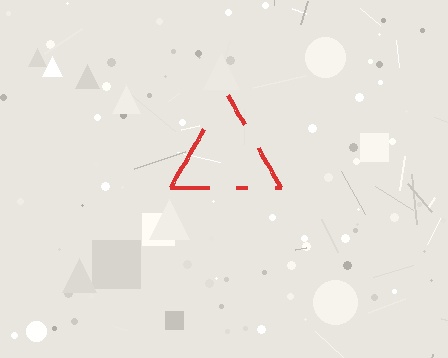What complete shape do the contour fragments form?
The contour fragments form a triangle.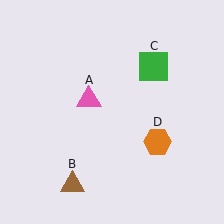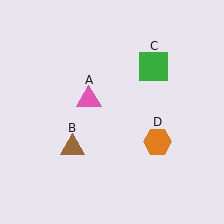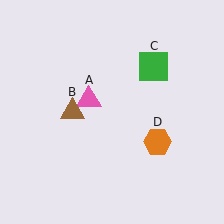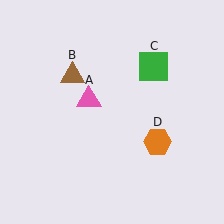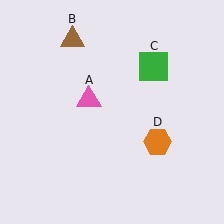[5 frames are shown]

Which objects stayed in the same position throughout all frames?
Pink triangle (object A) and green square (object C) and orange hexagon (object D) remained stationary.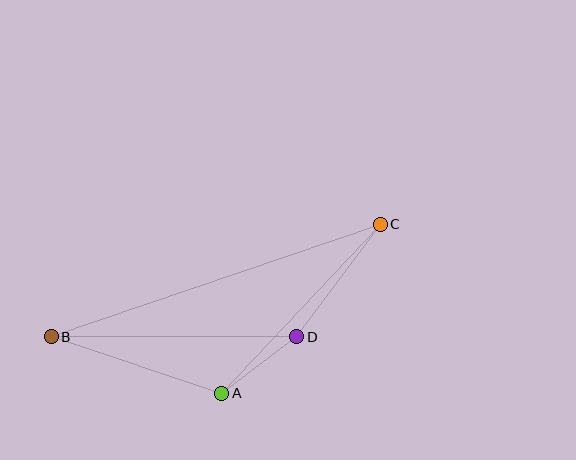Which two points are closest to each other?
Points A and D are closest to each other.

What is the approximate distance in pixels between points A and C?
The distance between A and C is approximately 231 pixels.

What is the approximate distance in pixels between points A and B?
The distance between A and B is approximately 180 pixels.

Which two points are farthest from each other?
Points B and C are farthest from each other.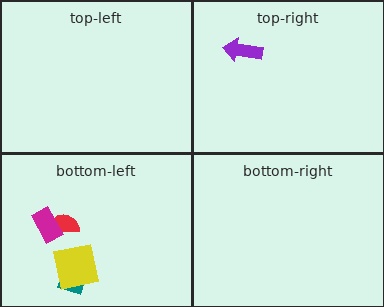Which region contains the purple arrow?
The top-right region.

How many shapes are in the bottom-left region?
4.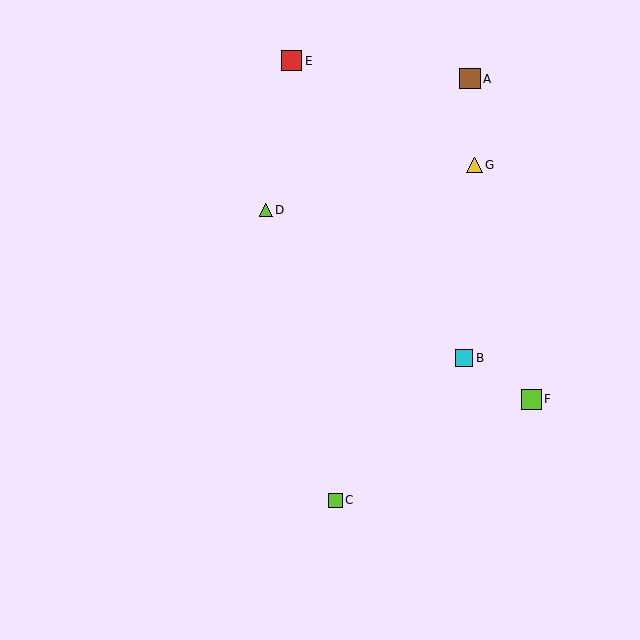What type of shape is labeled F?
Shape F is a lime square.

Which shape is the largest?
The brown square (labeled A) is the largest.